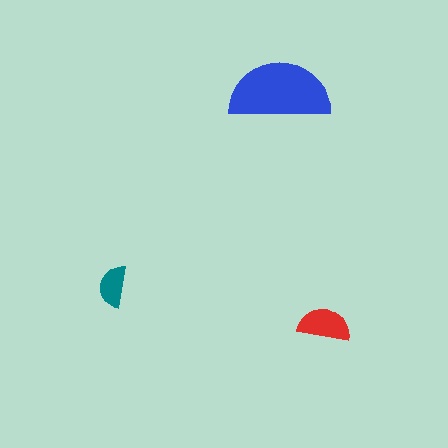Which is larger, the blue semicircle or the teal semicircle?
The blue one.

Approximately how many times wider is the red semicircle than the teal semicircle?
About 1.5 times wider.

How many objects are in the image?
There are 3 objects in the image.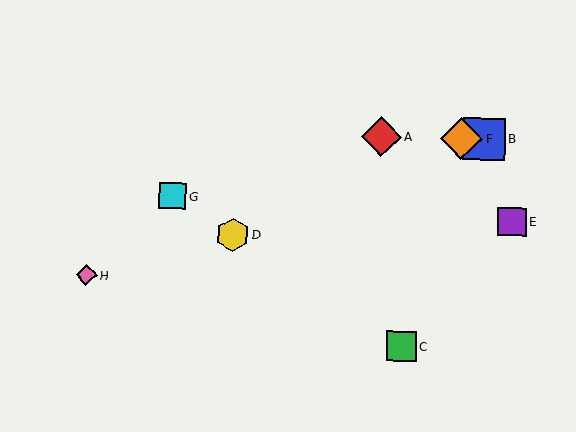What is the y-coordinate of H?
Object H is at y≈275.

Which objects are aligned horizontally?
Objects A, B, F are aligned horizontally.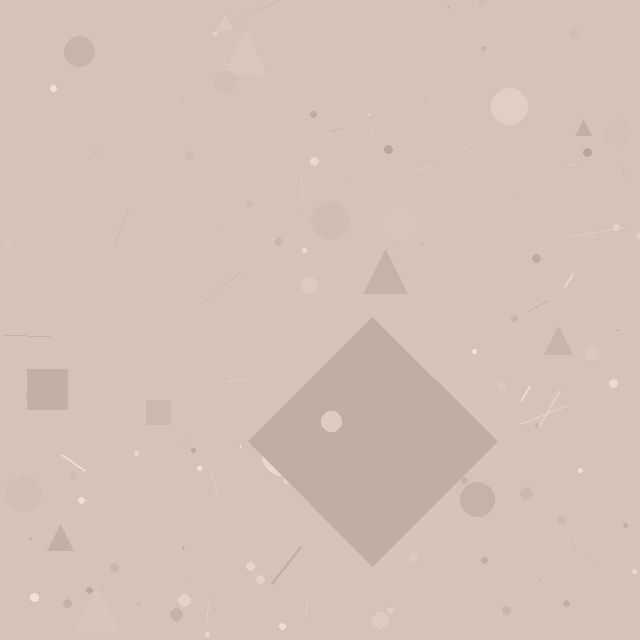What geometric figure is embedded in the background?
A diamond is embedded in the background.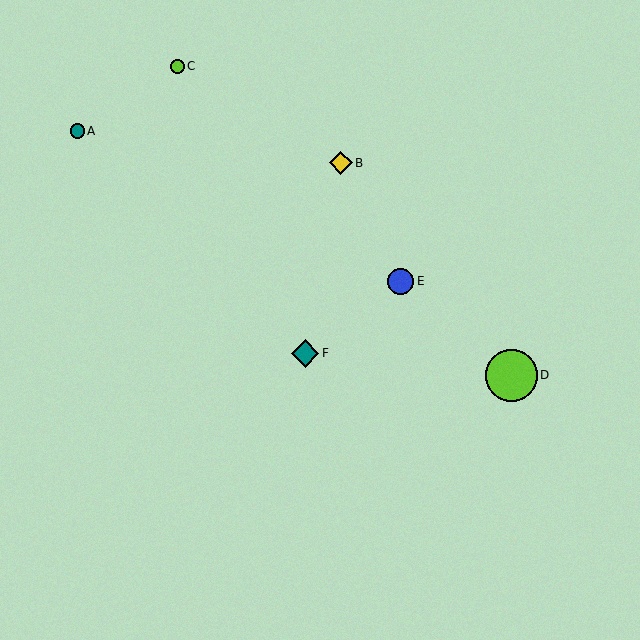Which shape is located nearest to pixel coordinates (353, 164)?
The yellow diamond (labeled B) at (341, 163) is nearest to that location.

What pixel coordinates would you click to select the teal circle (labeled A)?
Click at (77, 131) to select the teal circle A.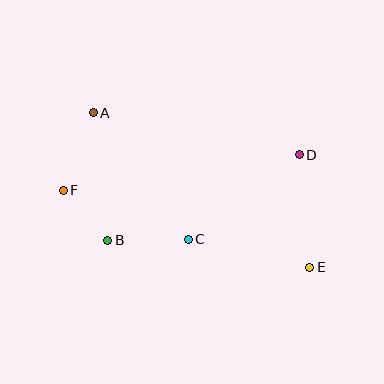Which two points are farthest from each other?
Points A and E are farthest from each other.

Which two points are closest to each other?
Points B and F are closest to each other.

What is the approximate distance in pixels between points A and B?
The distance between A and B is approximately 128 pixels.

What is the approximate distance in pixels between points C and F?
The distance between C and F is approximately 134 pixels.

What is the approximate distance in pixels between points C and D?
The distance between C and D is approximately 140 pixels.